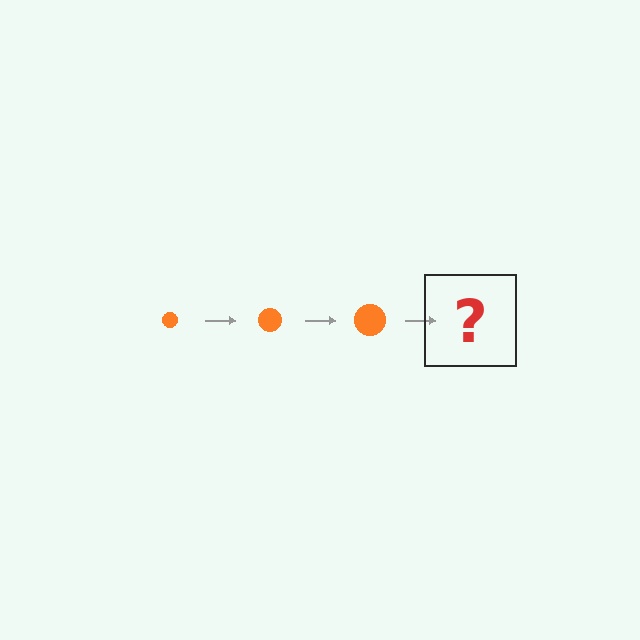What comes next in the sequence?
The next element should be an orange circle, larger than the previous one.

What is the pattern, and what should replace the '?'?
The pattern is that the circle gets progressively larger each step. The '?' should be an orange circle, larger than the previous one.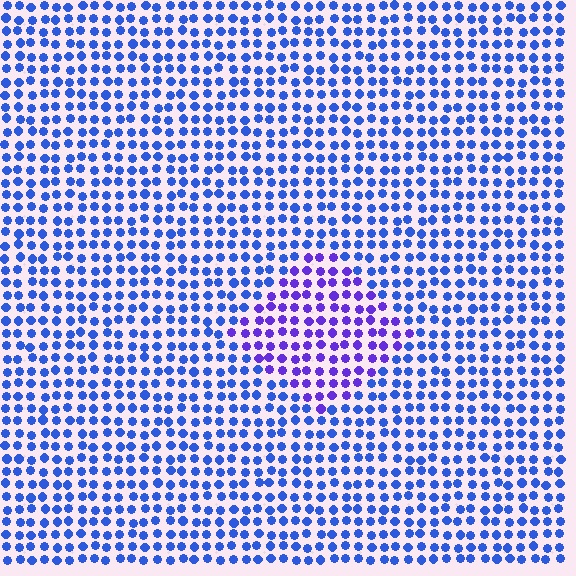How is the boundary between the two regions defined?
The boundary is defined purely by a slight shift in hue (about 34 degrees). Spacing, size, and orientation are identical on both sides.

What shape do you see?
I see a diamond.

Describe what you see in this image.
The image is filled with small blue elements in a uniform arrangement. A diamond-shaped region is visible where the elements are tinted to a slightly different hue, forming a subtle color boundary.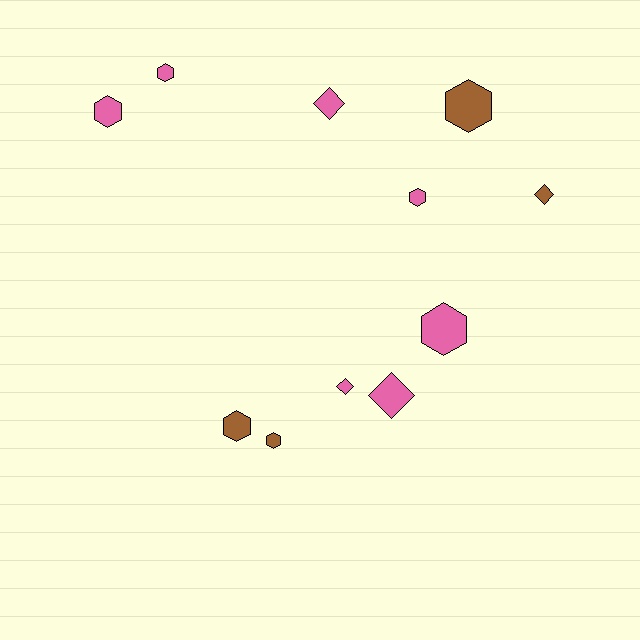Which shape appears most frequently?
Hexagon, with 7 objects.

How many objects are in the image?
There are 11 objects.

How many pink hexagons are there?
There are 4 pink hexagons.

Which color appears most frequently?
Pink, with 7 objects.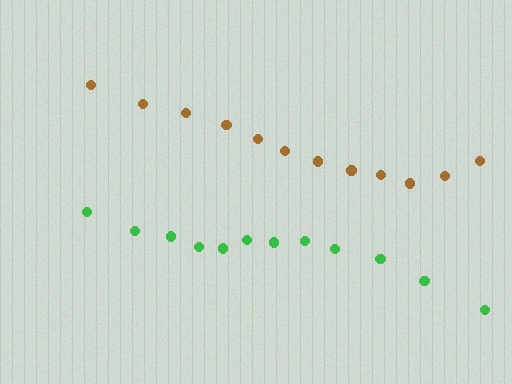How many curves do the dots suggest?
There are 2 distinct paths.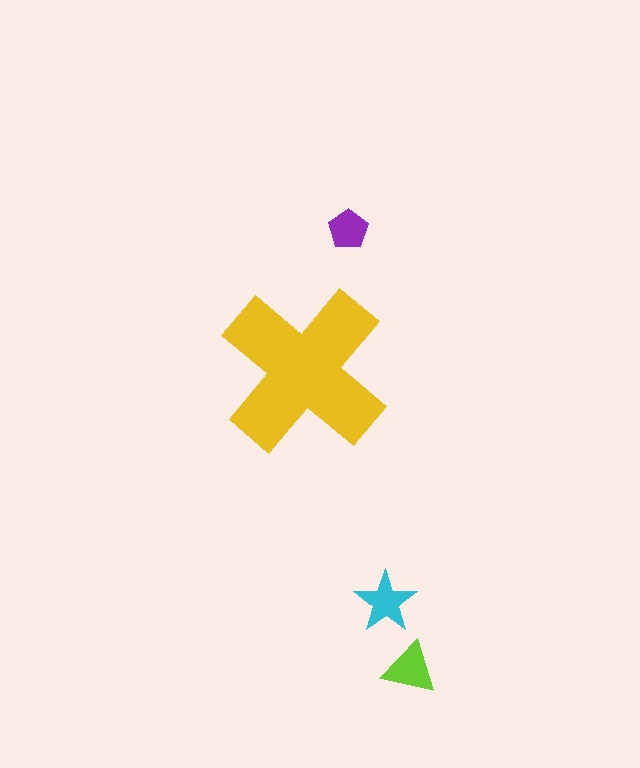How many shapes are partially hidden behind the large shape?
0 shapes are partially hidden.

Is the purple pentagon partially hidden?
No, the purple pentagon is fully visible.